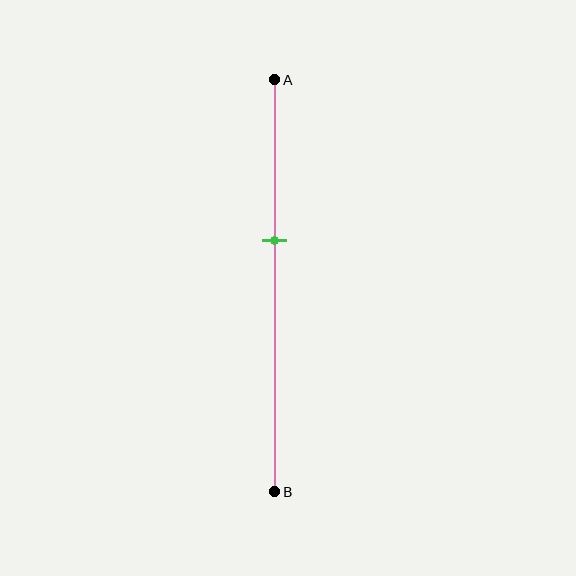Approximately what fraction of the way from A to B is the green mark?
The green mark is approximately 40% of the way from A to B.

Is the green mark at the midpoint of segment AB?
No, the mark is at about 40% from A, not at the 50% midpoint.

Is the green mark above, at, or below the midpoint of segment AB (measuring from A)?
The green mark is above the midpoint of segment AB.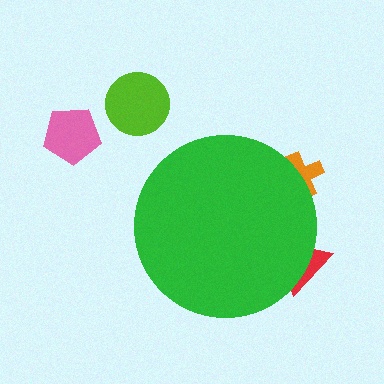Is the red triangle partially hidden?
Yes, the red triangle is partially hidden behind the green circle.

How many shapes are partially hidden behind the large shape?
2 shapes are partially hidden.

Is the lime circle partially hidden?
No, the lime circle is fully visible.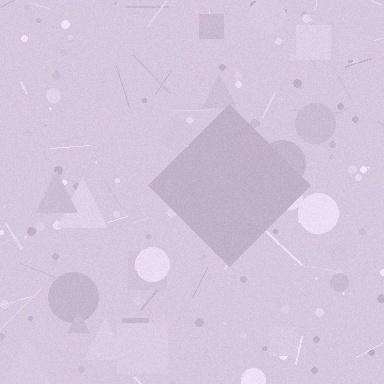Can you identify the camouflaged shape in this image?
The camouflaged shape is a diamond.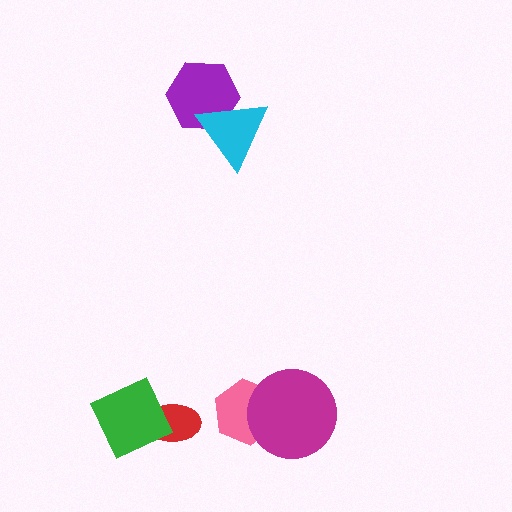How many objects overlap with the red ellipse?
1 object overlaps with the red ellipse.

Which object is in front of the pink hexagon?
The magenta circle is in front of the pink hexagon.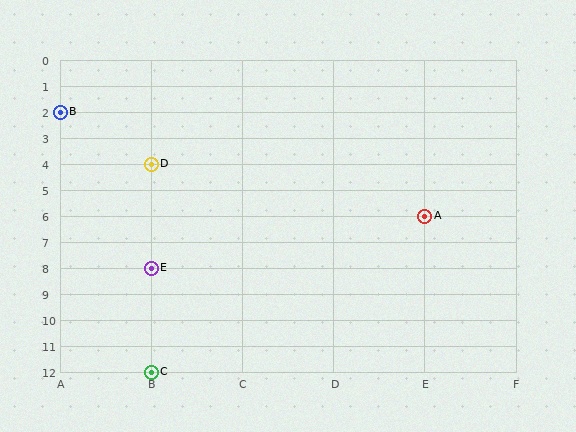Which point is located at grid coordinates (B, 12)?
Point C is at (B, 12).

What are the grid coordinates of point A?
Point A is at grid coordinates (E, 6).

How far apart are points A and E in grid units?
Points A and E are 3 columns and 2 rows apart (about 3.6 grid units diagonally).